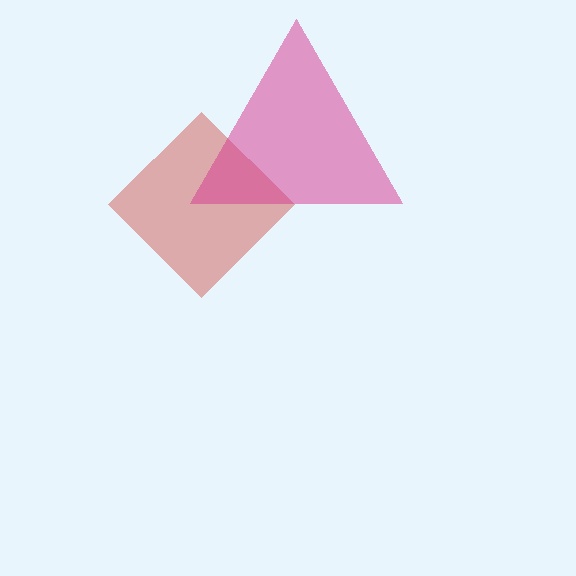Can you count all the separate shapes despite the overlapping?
Yes, there are 2 separate shapes.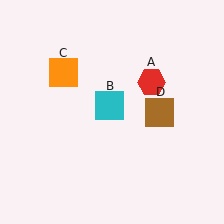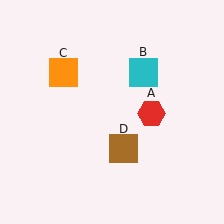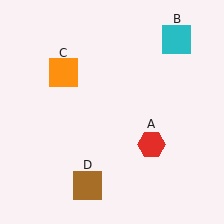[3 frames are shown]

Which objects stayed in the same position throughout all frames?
Orange square (object C) remained stationary.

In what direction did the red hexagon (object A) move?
The red hexagon (object A) moved down.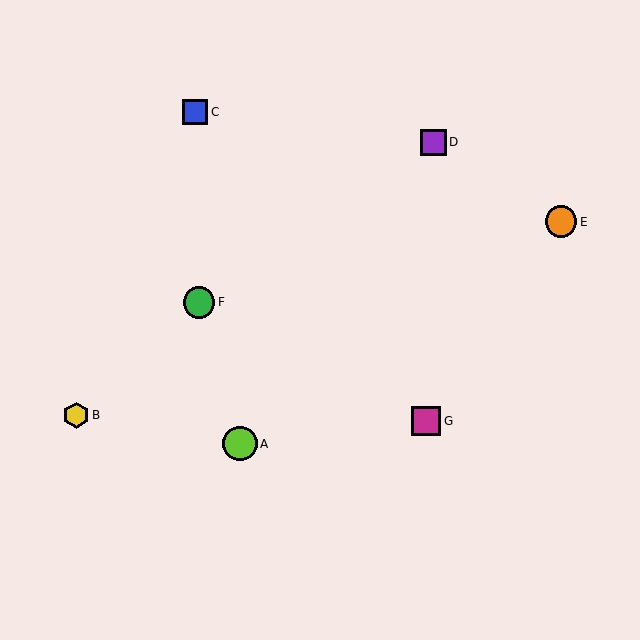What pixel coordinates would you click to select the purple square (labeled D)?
Click at (434, 142) to select the purple square D.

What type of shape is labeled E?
Shape E is an orange circle.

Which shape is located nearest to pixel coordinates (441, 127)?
The purple square (labeled D) at (434, 142) is nearest to that location.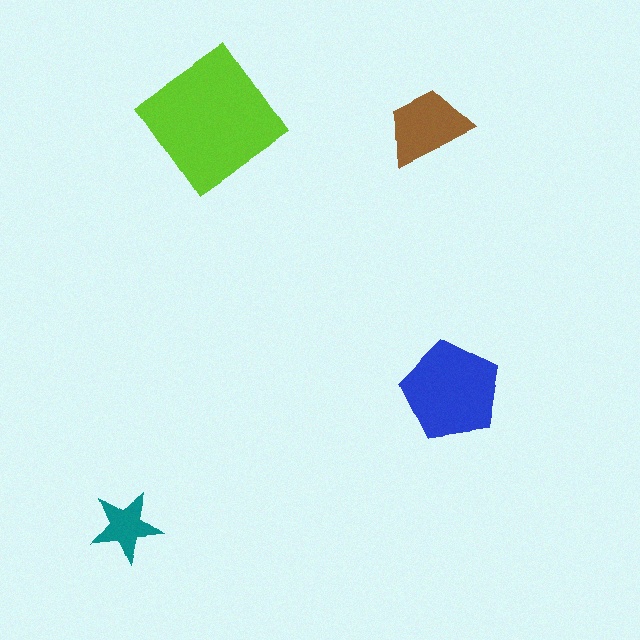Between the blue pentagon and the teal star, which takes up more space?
The blue pentagon.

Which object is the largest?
The lime diamond.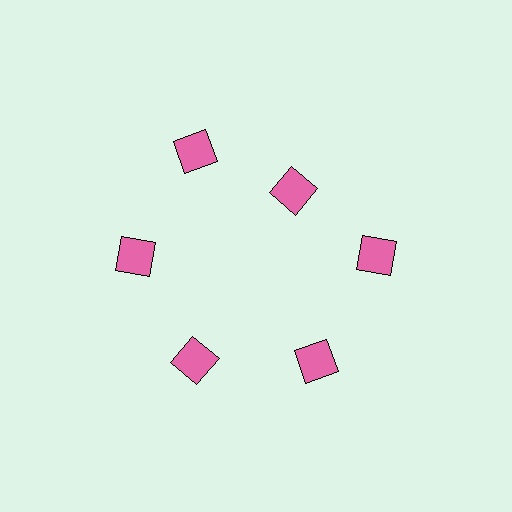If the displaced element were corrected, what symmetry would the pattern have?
It would have 6-fold rotational symmetry — the pattern would map onto itself every 60 degrees.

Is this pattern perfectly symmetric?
No. The 6 pink squares are arranged in a ring, but one element near the 1 o'clock position is pulled inward toward the center, breaking the 6-fold rotational symmetry.